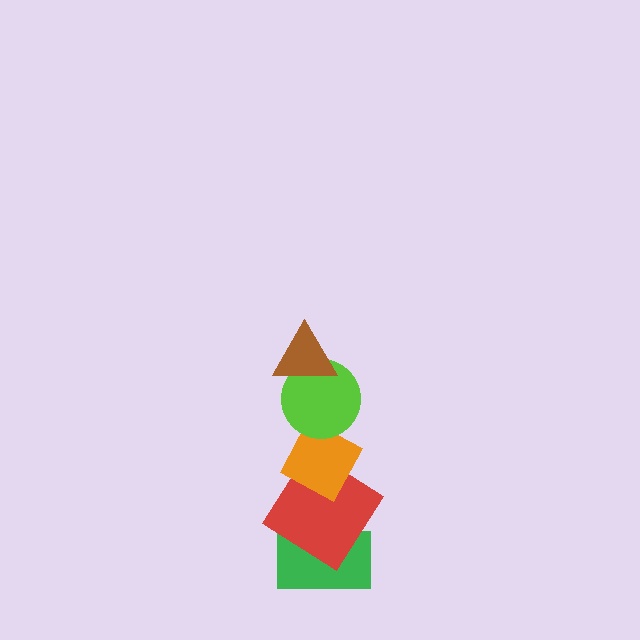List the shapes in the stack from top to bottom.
From top to bottom: the brown triangle, the lime circle, the orange diamond, the red diamond, the green rectangle.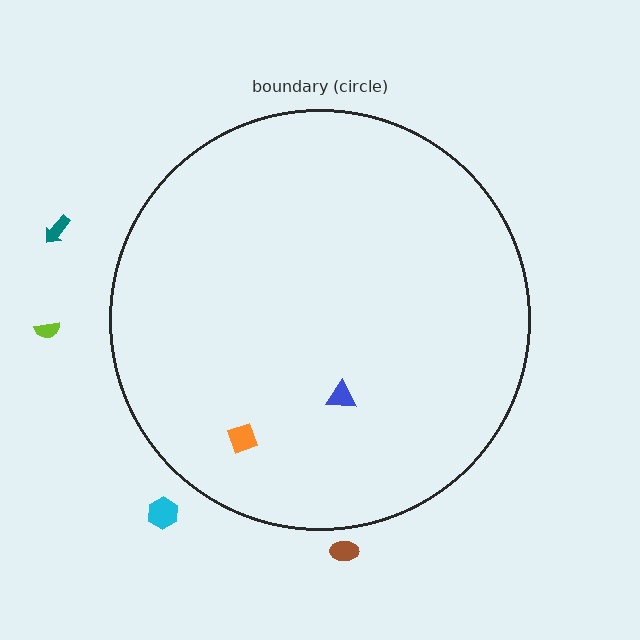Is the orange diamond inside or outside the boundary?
Inside.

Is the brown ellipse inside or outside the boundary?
Outside.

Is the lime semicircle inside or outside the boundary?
Outside.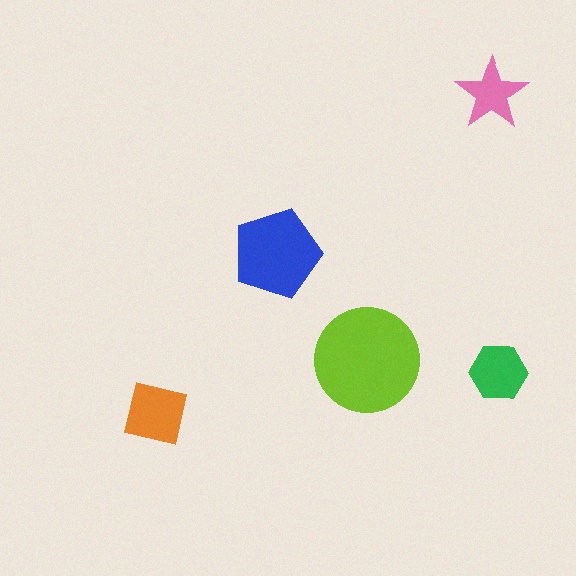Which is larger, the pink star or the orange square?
The orange square.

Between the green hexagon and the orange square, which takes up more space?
The orange square.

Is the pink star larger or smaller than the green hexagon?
Smaller.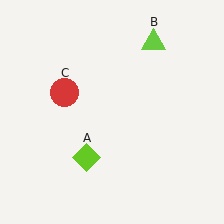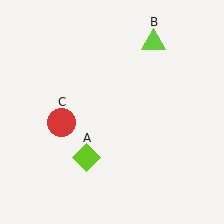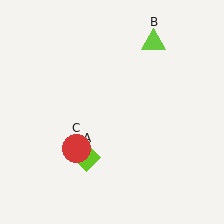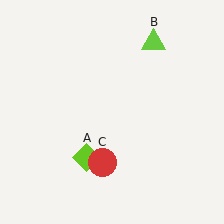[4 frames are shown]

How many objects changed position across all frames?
1 object changed position: red circle (object C).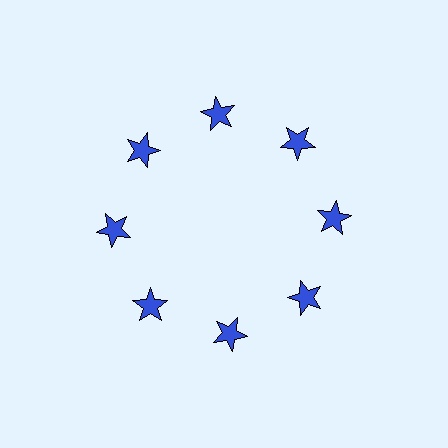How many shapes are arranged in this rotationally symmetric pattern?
There are 8 shapes, arranged in 8 groups of 1.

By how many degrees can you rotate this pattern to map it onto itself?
The pattern maps onto itself every 45 degrees of rotation.